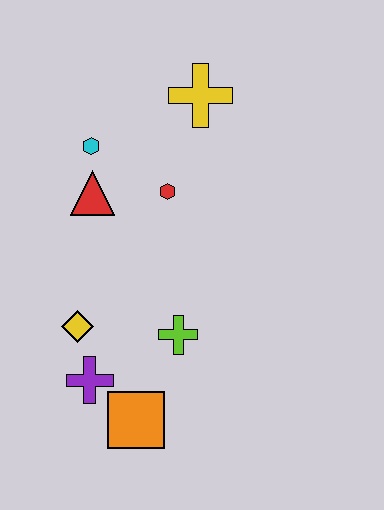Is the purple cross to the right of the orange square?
No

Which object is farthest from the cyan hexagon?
The orange square is farthest from the cyan hexagon.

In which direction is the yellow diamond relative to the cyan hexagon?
The yellow diamond is below the cyan hexagon.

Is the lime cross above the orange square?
Yes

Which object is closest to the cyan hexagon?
The red triangle is closest to the cyan hexagon.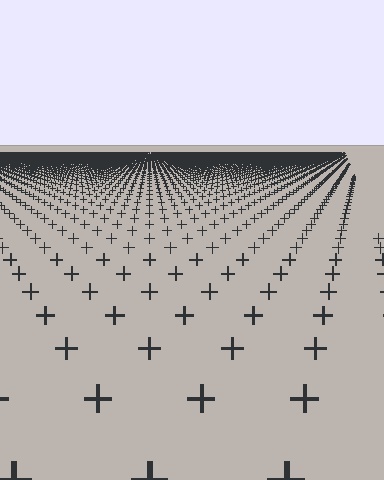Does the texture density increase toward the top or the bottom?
Density increases toward the top.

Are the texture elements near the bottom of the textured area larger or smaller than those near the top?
Larger. Near the bottom, elements are closer to the viewer and appear at a bigger on-screen size.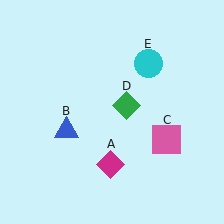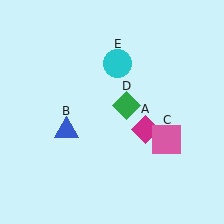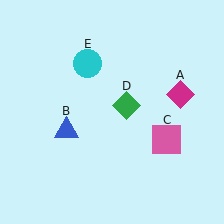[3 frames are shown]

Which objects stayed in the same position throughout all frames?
Blue triangle (object B) and pink square (object C) and green diamond (object D) remained stationary.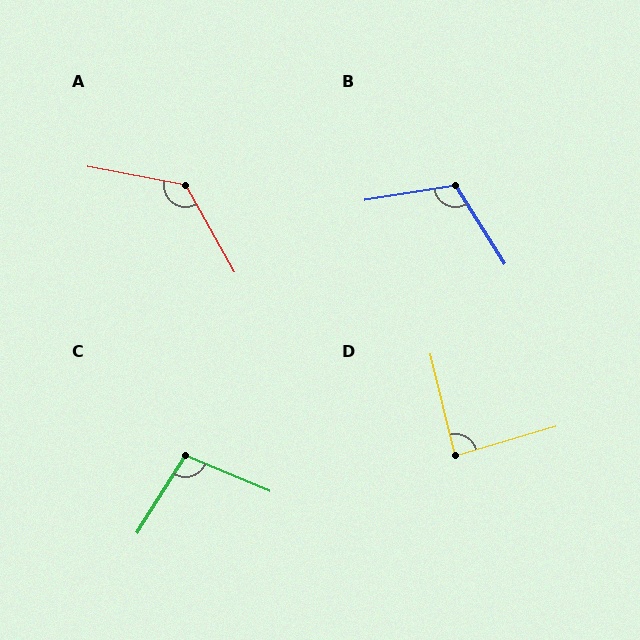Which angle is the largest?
A, at approximately 130 degrees.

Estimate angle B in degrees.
Approximately 113 degrees.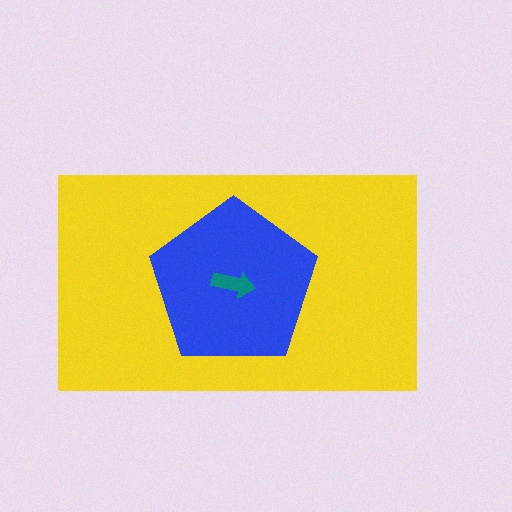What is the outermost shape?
The yellow rectangle.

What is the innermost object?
The teal arrow.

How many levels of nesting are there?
3.